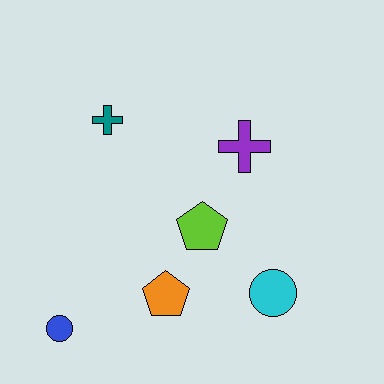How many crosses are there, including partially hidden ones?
There are 2 crosses.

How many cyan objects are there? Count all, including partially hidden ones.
There is 1 cyan object.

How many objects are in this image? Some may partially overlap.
There are 6 objects.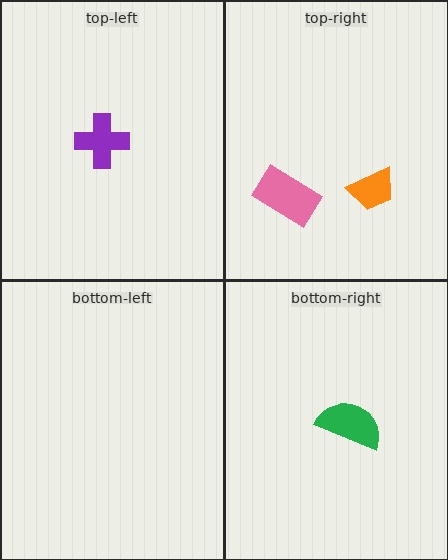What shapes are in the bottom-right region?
The green semicircle.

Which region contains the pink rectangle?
The top-right region.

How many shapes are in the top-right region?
2.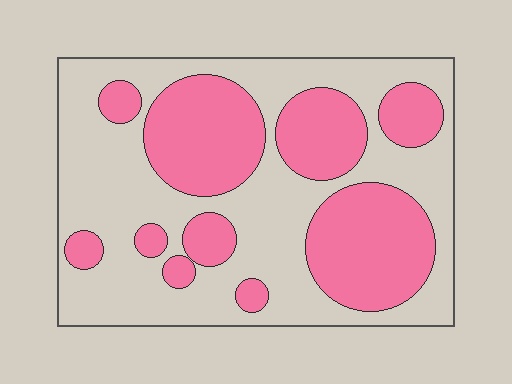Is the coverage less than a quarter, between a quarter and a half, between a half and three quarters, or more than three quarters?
Between a quarter and a half.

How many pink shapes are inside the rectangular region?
10.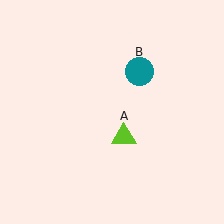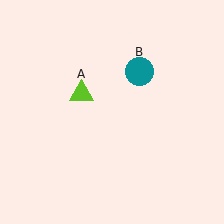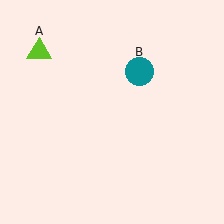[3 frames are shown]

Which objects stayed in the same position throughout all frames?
Teal circle (object B) remained stationary.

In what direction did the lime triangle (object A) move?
The lime triangle (object A) moved up and to the left.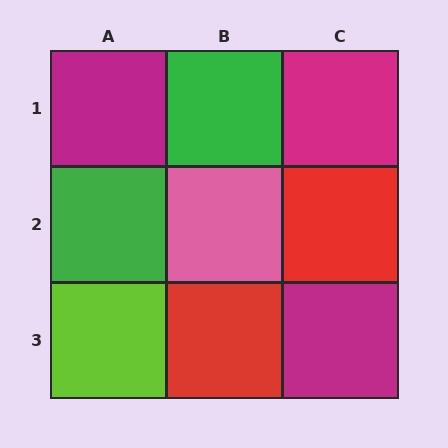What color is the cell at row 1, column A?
Magenta.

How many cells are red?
2 cells are red.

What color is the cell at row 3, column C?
Magenta.